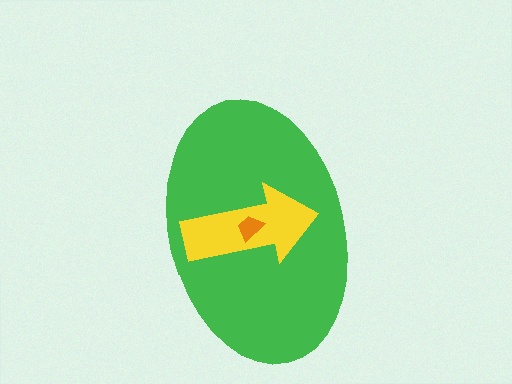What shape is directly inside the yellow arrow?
The orange trapezoid.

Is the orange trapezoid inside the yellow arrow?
Yes.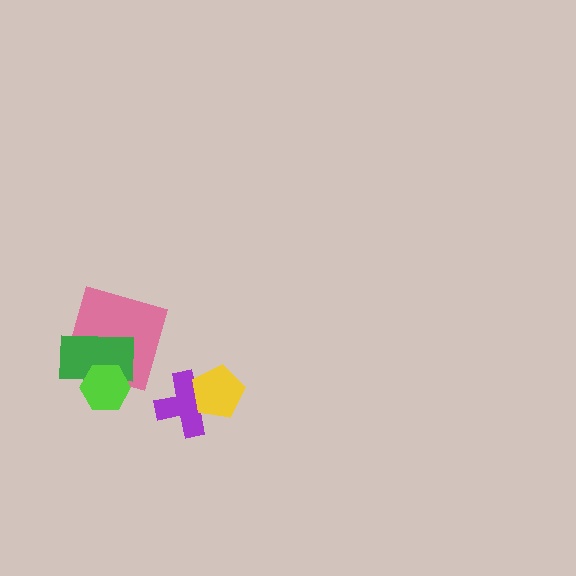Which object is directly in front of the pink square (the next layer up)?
The green rectangle is directly in front of the pink square.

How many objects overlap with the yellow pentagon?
1 object overlaps with the yellow pentagon.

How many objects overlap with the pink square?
2 objects overlap with the pink square.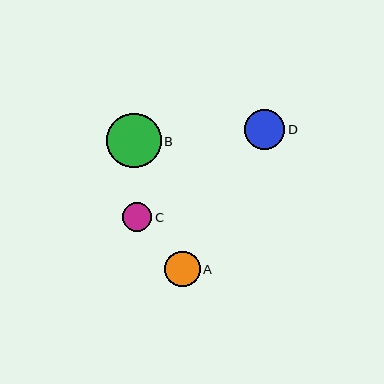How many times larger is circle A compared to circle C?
Circle A is approximately 1.2 times the size of circle C.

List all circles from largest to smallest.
From largest to smallest: B, D, A, C.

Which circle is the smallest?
Circle C is the smallest with a size of approximately 29 pixels.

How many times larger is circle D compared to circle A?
Circle D is approximately 1.1 times the size of circle A.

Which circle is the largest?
Circle B is the largest with a size of approximately 55 pixels.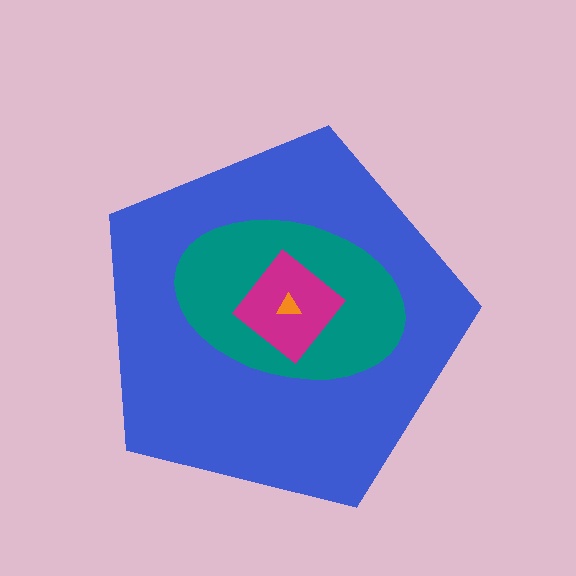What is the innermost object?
The orange triangle.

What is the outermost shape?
The blue pentagon.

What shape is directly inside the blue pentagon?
The teal ellipse.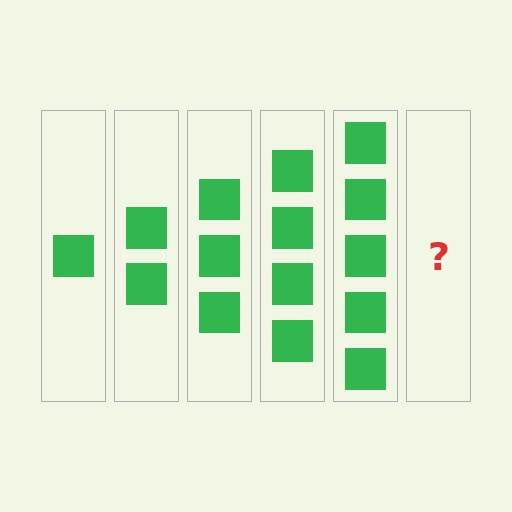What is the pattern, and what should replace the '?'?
The pattern is that each step adds one more square. The '?' should be 6 squares.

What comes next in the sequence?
The next element should be 6 squares.